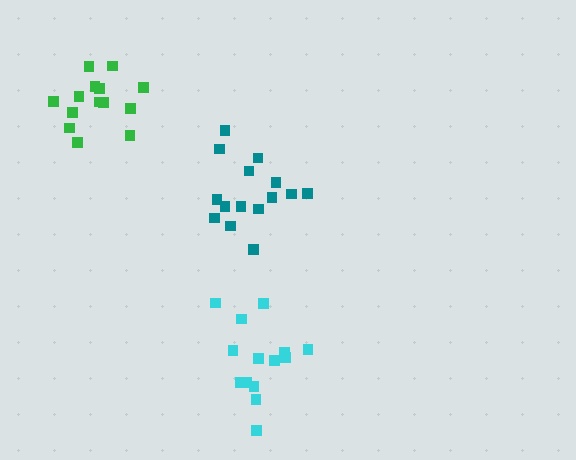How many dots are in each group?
Group 1: 14 dots, Group 2: 14 dots, Group 3: 15 dots (43 total).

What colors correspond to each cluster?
The clusters are colored: green, cyan, teal.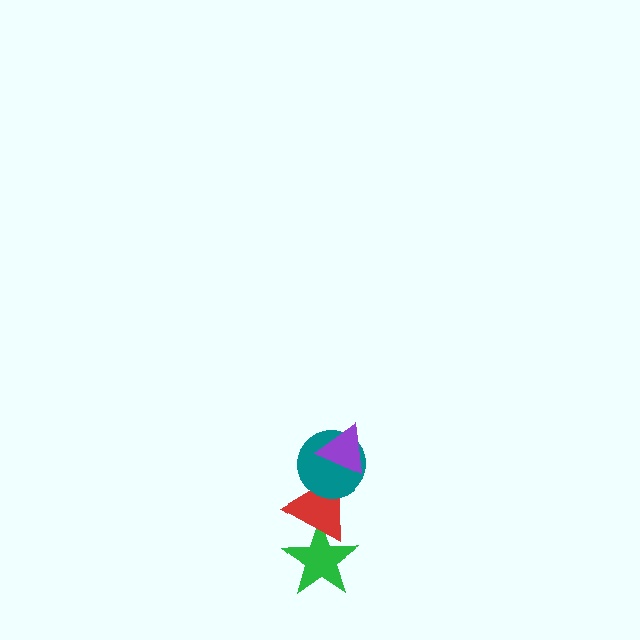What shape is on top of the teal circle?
The purple triangle is on top of the teal circle.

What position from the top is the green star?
The green star is 4th from the top.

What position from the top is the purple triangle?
The purple triangle is 1st from the top.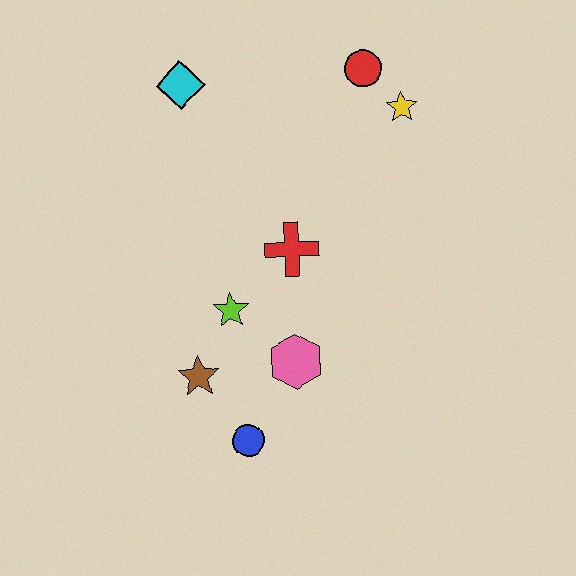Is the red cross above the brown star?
Yes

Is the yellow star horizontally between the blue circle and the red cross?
No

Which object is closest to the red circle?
The yellow star is closest to the red circle.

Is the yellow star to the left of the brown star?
No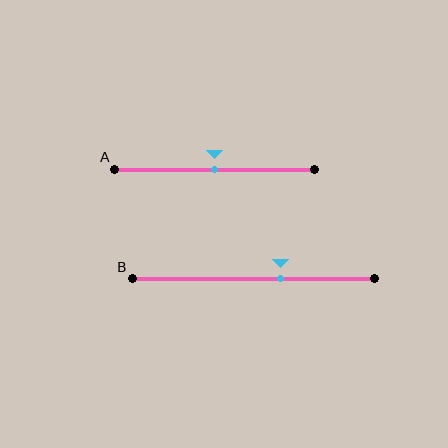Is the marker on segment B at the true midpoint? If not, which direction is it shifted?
No, the marker on segment B is shifted to the right by about 11% of the segment length.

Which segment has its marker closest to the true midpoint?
Segment A has its marker closest to the true midpoint.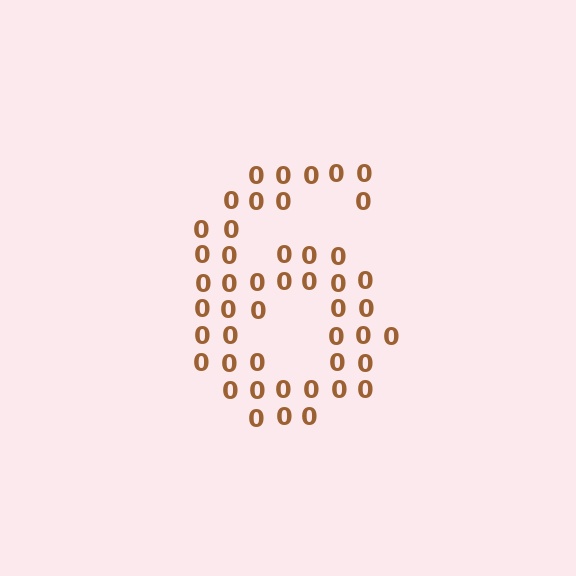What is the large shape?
The large shape is the digit 6.